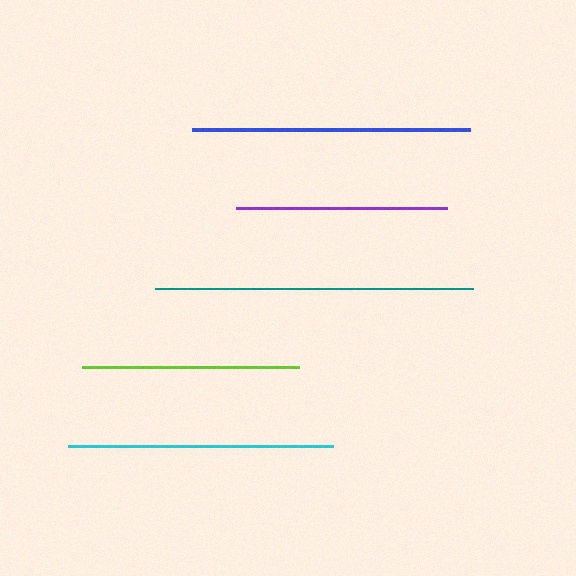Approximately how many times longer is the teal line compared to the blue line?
The teal line is approximately 1.1 times the length of the blue line.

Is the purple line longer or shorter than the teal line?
The teal line is longer than the purple line.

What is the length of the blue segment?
The blue segment is approximately 278 pixels long.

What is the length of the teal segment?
The teal segment is approximately 318 pixels long.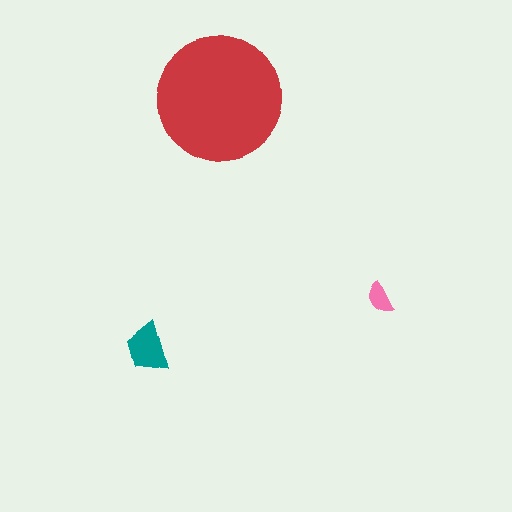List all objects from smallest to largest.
The pink semicircle, the teal trapezoid, the red circle.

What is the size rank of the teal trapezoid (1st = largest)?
2nd.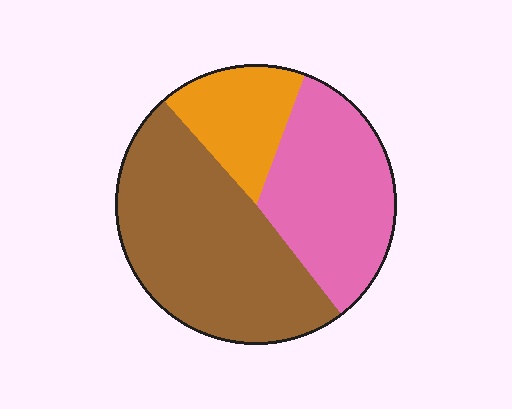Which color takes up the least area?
Orange, at roughly 15%.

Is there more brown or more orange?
Brown.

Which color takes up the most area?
Brown, at roughly 50%.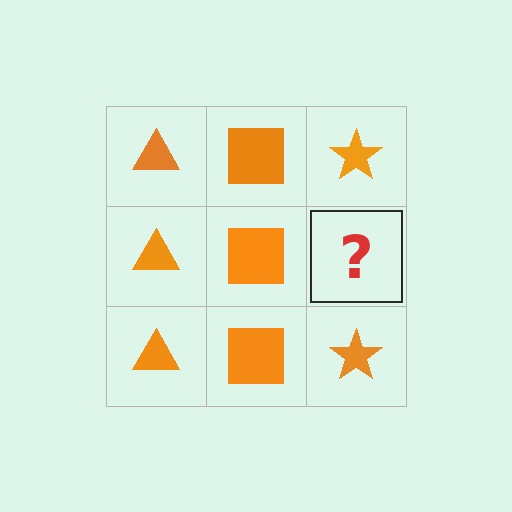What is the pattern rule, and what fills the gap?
The rule is that each column has a consistent shape. The gap should be filled with an orange star.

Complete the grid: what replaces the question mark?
The question mark should be replaced with an orange star.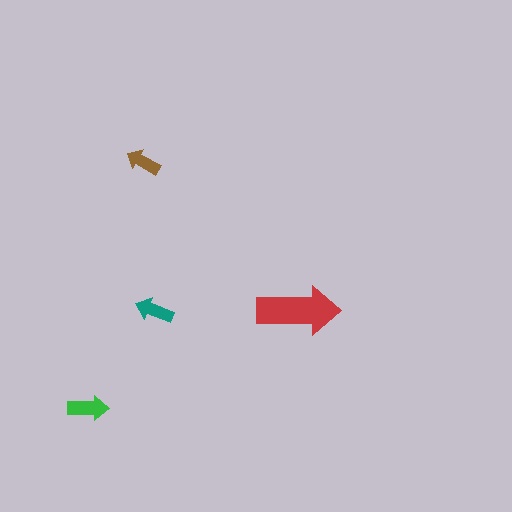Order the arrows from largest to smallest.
the red one, the green one, the teal one, the brown one.